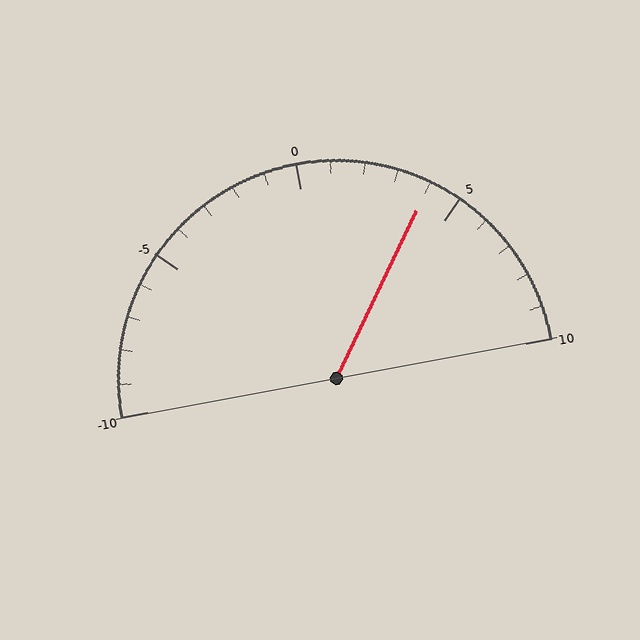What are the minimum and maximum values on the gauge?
The gauge ranges from -10 to 10.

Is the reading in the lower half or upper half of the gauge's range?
The reading is in the upper half of the range (-10 to 10).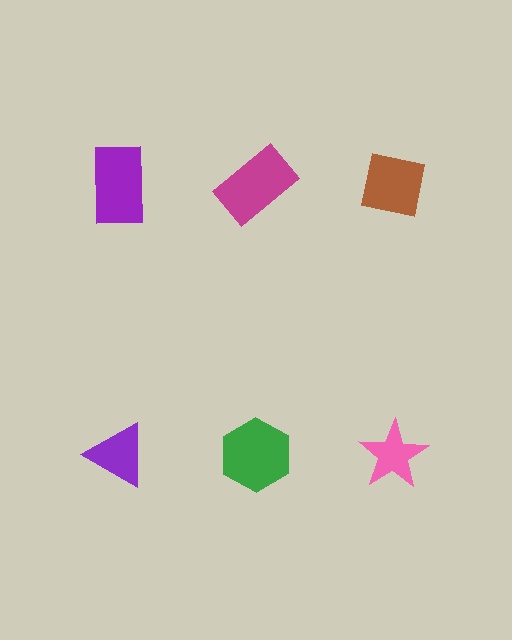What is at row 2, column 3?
A pink star.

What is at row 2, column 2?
A green hexagon.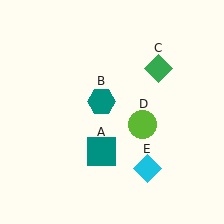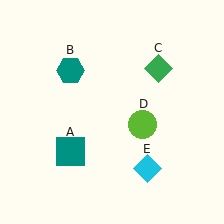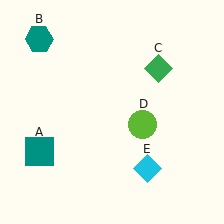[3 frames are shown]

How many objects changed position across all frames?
2 objects changed position: teal square (object A), teal hexagon (object B).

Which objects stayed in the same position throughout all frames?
Green diamond (object C) and lime circle (object D) and cyan diamond (object E) remained stationary.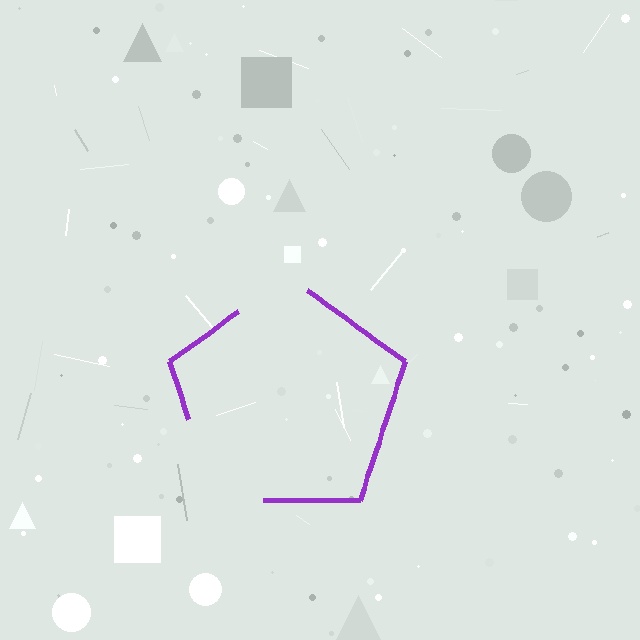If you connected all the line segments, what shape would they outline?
They would outline a pentagon.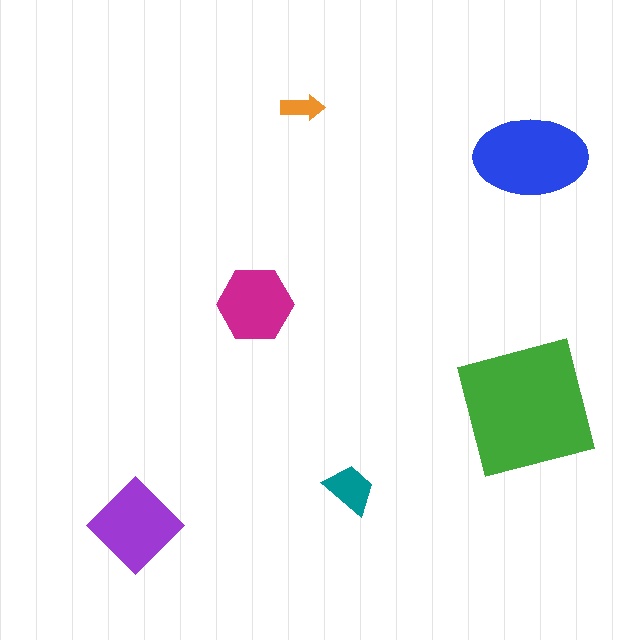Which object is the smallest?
The orange arrow.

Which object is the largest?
The green square.